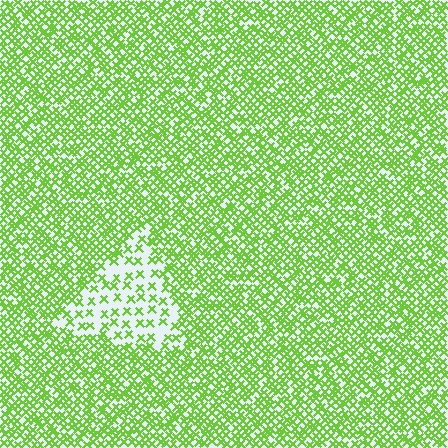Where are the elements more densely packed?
The elements are more densely packed outside the triangle boundary.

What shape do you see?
I see a triangle.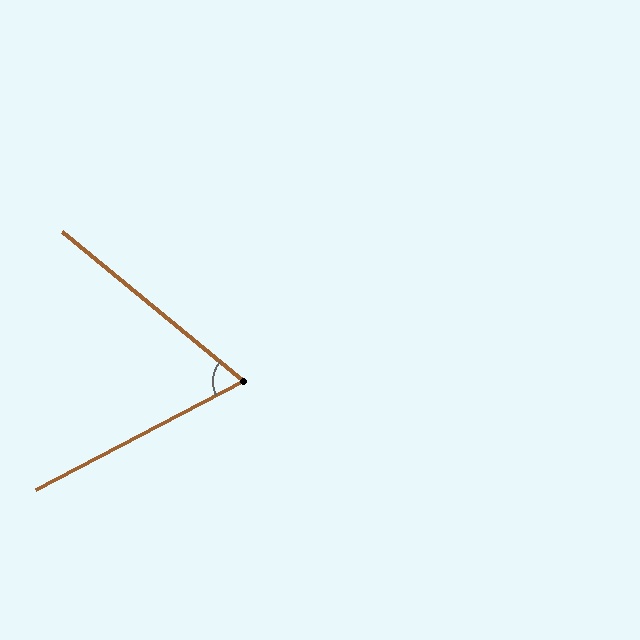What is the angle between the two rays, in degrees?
Approximately 67 degrees.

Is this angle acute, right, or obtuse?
It is acute.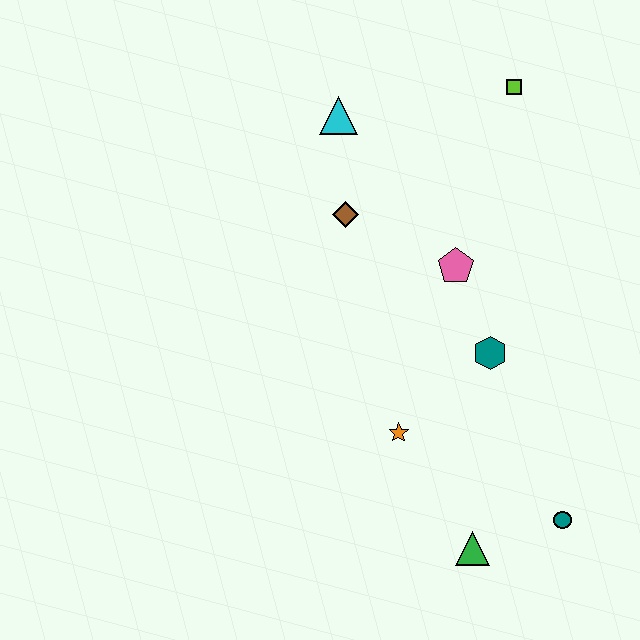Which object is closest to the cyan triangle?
The brown diamond is closest to the cyan triangle.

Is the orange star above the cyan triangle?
No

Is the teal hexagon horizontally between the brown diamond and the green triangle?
No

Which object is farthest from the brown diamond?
The teal circle is farthest from the brown diamond.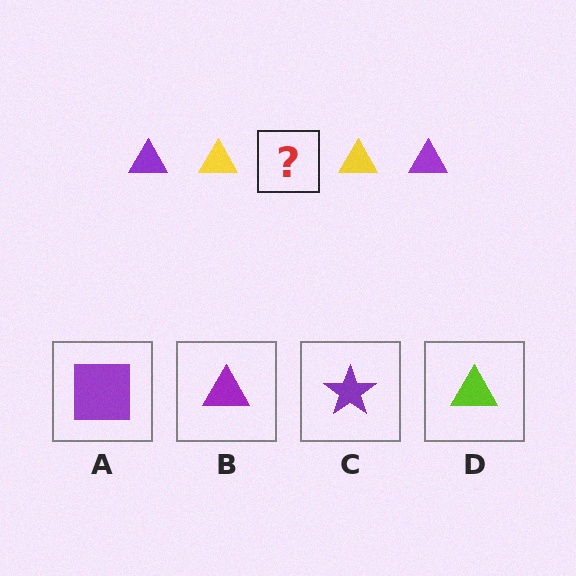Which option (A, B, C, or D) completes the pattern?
B.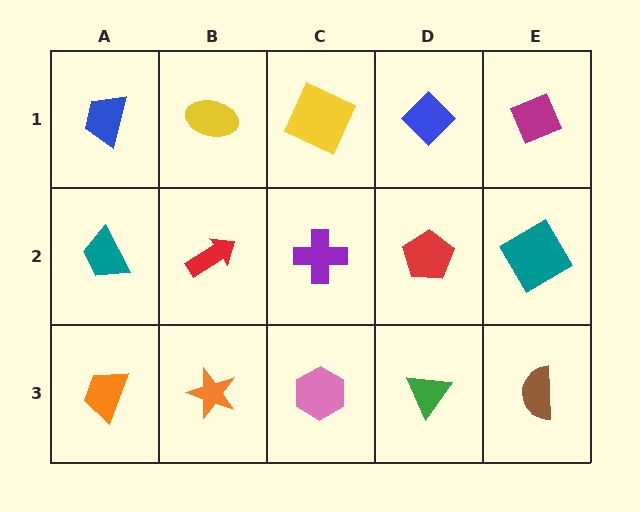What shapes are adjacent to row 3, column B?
A red arrow (row 2, column B), an orange trapezoid (row 3, column A), a pink hexagon (row 3, column C).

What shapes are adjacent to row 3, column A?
A teal trapezoid (row 2, column A), an orange star (row 3, column B).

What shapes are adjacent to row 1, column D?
A red pentagon (row 2, column D), a yellow square (row 1, column C), a magenta diamond (row 1, column E).